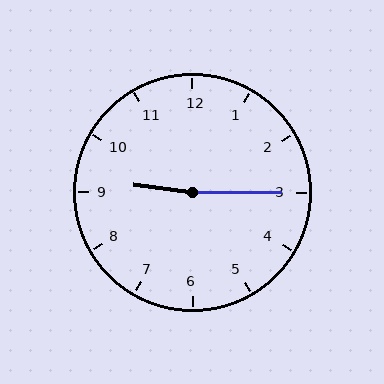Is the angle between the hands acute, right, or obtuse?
It is obtuse.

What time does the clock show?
9:15.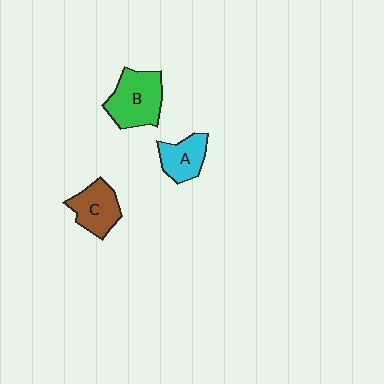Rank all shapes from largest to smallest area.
From largest to smallest: B (green), C (brown), A (cyan).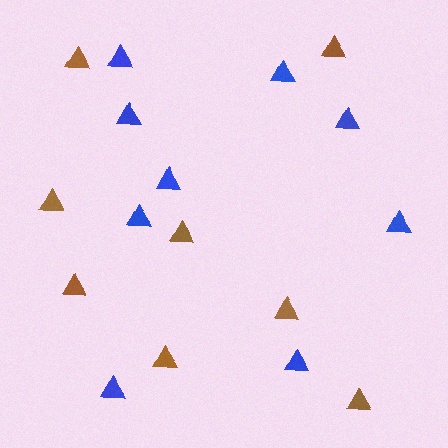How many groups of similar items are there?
There are 2 groups: one group of blue triangles (9) and one group of brown triangles (8).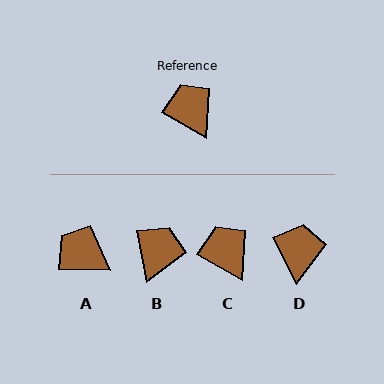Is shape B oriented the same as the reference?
No, it is off by about 49 degrees.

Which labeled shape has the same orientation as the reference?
C.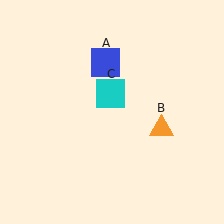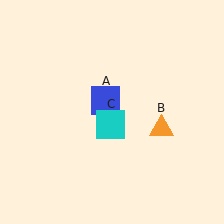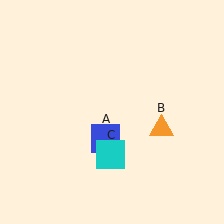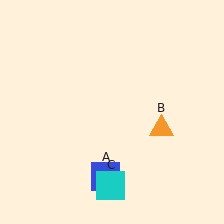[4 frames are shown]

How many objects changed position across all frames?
2 objects changed position: blue square (object A), cyan square (object C).